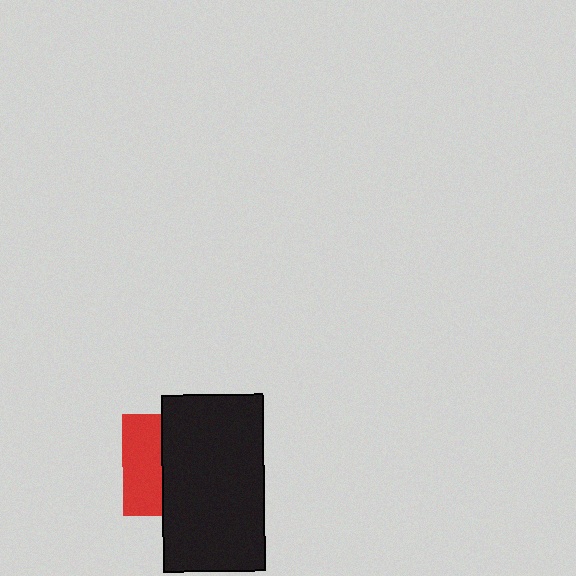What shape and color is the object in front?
The object in front is a black rectangle.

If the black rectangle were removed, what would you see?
You would see the complete red square.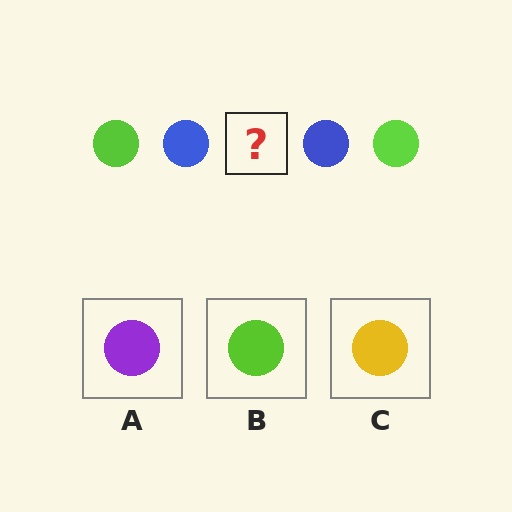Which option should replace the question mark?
Option B.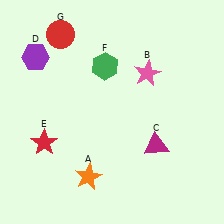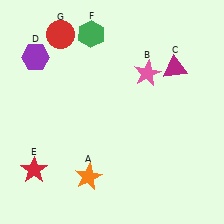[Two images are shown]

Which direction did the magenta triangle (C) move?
The magenta triangle (C) moved up.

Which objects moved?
The objects that moved are: the magenta triangle (C), the red star (E), the green hexagon (F).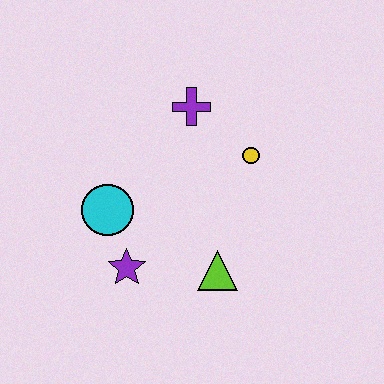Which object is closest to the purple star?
The cyan circle is closest to the purple star.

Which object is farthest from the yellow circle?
The purple star is farthest from the yellow circle.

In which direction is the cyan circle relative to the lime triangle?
The cyan circle is to the left of the lime triangle.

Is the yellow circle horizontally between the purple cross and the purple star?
No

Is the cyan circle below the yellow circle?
Yes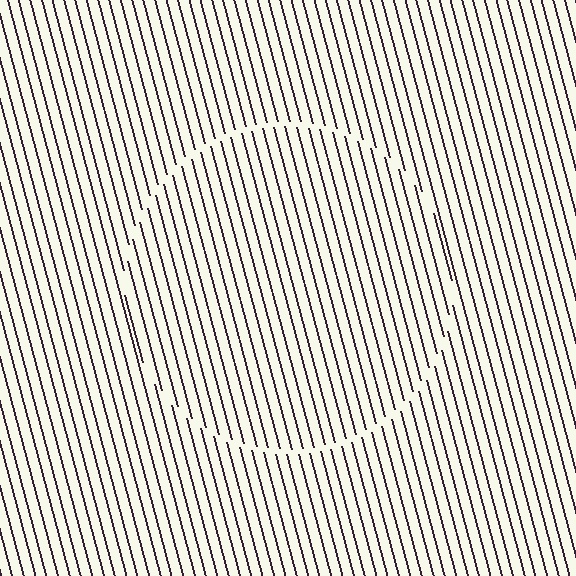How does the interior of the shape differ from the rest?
The interior of the shape contains the same grating, shifted by half a period — the contour is defined by the phase discontinuity where line-ends from the inner and outer gratings abut.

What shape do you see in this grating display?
An illusory circle. The interior of the shape contains the same grating, shifted by half a period — the contour is defined by the phase discontinuity where line-ends from the inner and outer gratings abut.